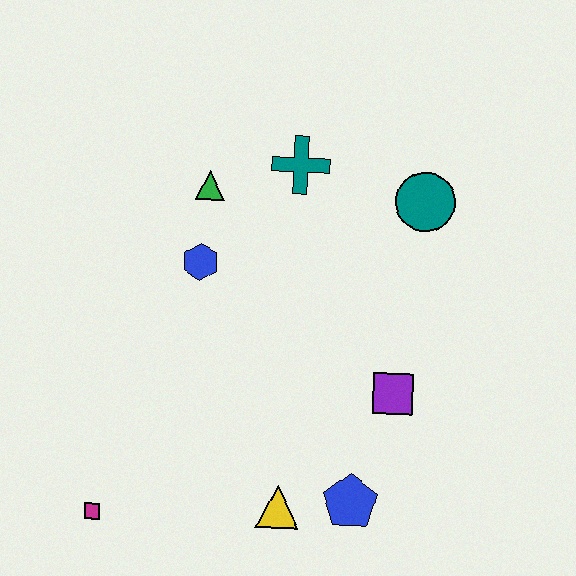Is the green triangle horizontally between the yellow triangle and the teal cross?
No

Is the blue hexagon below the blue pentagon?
No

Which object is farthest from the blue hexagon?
The blue pentagon is farthest from the blue hexagon.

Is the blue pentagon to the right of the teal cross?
Yes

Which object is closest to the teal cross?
The green triangle is closest to the teal cross.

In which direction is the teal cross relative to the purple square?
The teal cross is above the purple square.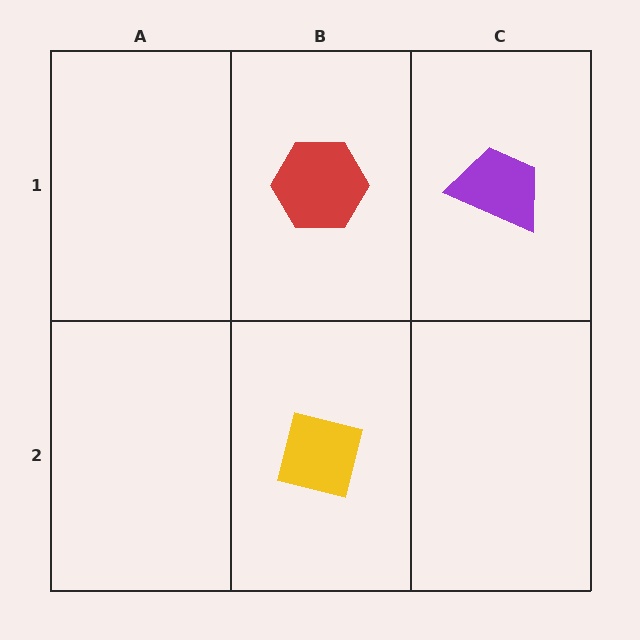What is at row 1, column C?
A purple trapezoid.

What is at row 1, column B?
A red hexagon.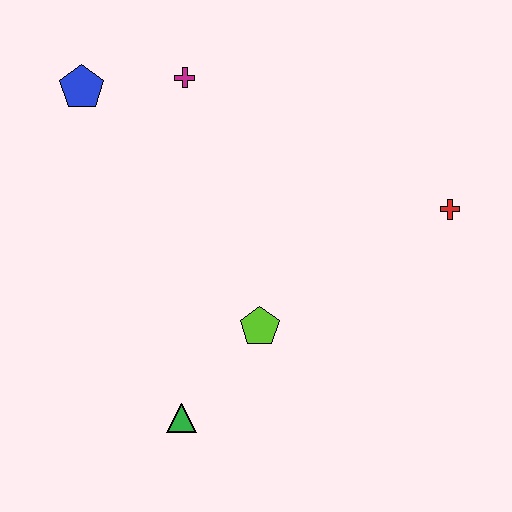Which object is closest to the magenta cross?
The blue pentagon is closest to the magenta cross.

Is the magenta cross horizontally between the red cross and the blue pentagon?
Yes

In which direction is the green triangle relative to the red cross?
The green triangle is to the left of the red cross.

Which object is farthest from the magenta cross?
The green triangle is farthest from the magenta cross.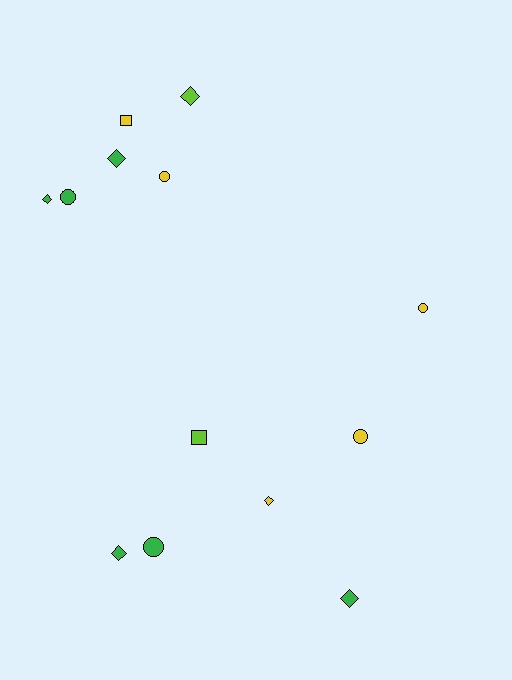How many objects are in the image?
There are 13 objects.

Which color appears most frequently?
Green, with 6 objects.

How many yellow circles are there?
There are 3 yellow circles.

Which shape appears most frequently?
Diamond, with 6 objects.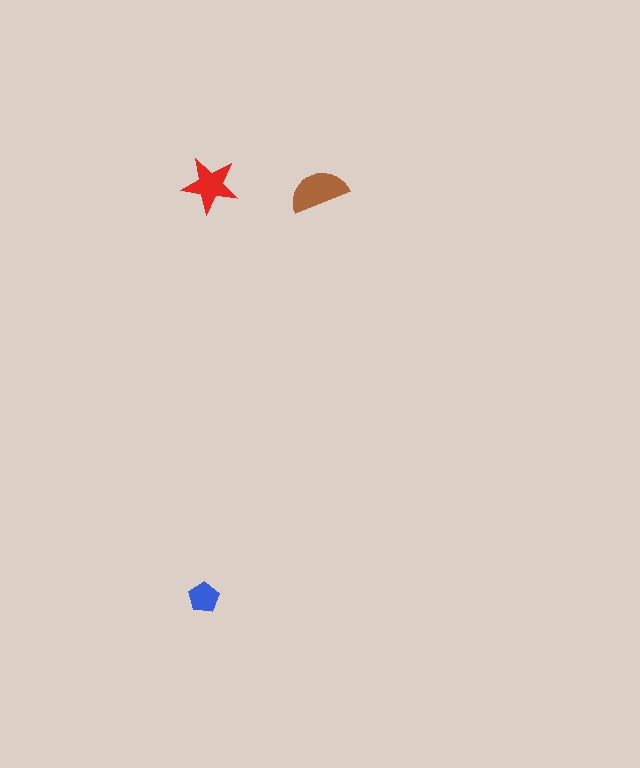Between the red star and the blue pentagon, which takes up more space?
The red star.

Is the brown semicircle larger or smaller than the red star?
Larger.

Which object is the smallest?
The blue pentagon.